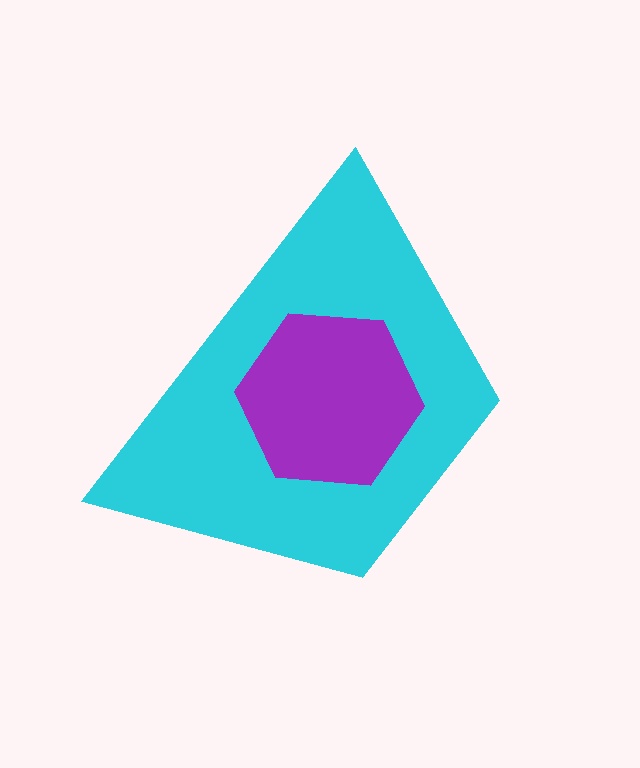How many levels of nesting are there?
2.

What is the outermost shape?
The cyan trapezoid.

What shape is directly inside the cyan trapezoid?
The purple hexagon.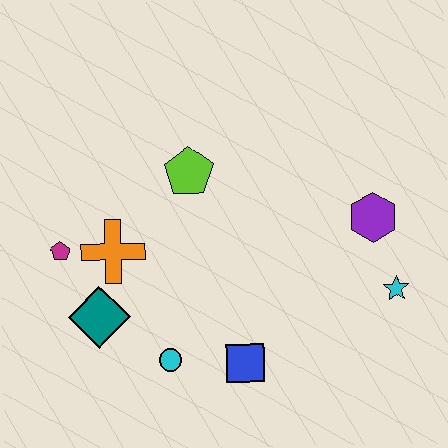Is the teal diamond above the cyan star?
No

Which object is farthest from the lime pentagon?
The cyan star is farthest from the lime pentagon.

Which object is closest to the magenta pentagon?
The orange cross is closest to the magenta pentagon.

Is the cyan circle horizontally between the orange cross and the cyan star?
Yes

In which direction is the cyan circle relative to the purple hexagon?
The cyan circle is to the left of the purple hexagon.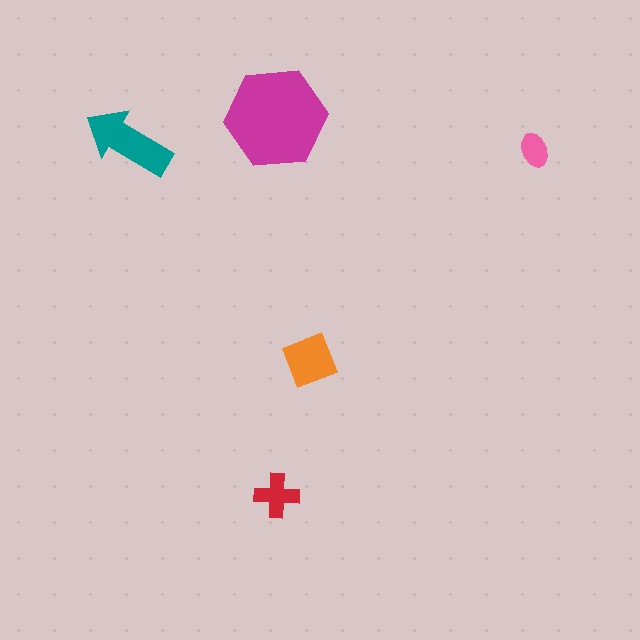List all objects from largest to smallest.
The magenta hexagon, the teal arrow, the orange diamond, the red cross, the pink ellipse.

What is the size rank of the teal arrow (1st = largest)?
2nd.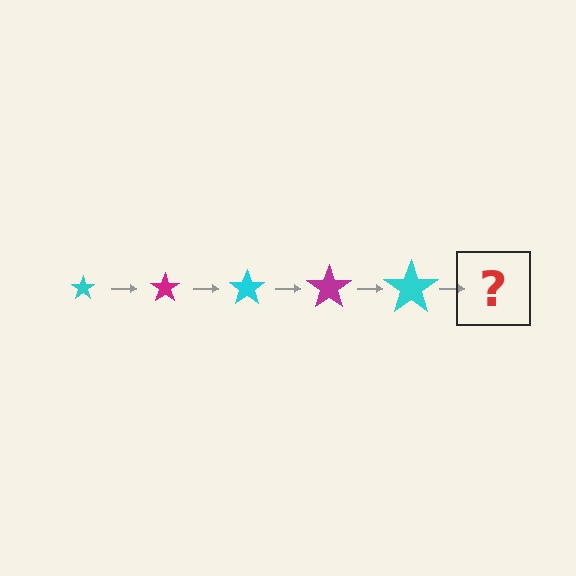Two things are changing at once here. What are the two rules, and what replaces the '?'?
The two rules are that the star grows larger each step and the color cycles through cyan and magenta. The '?' should be a magenta star, larger than the previous one.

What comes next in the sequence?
The next element should be a magenta star, larger than the previous one.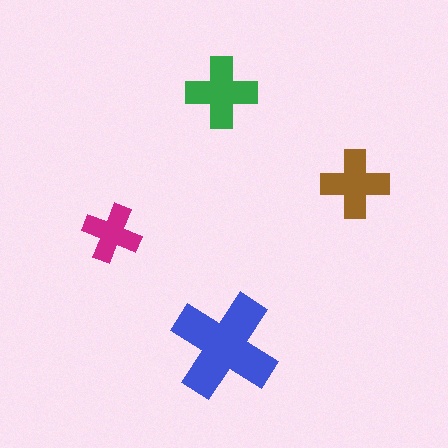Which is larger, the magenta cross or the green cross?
The green one.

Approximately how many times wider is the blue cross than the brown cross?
About 1.5 times wider.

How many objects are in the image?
There are 4 objects in the image.